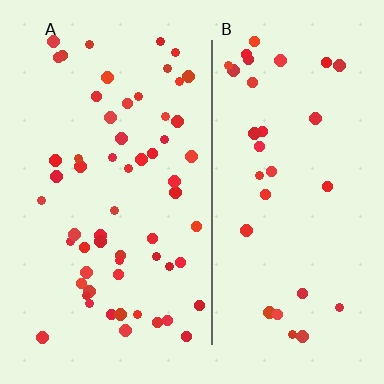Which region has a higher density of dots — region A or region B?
A (the left).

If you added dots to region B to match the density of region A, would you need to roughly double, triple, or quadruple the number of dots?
Approximately double.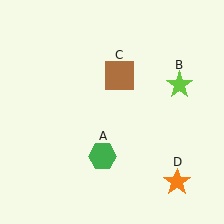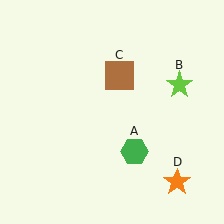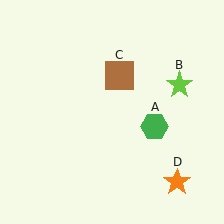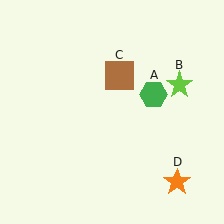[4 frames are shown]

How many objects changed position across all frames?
1 object changed position: green hexagon (object A).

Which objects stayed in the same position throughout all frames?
Lime star (object B) and brown square (object C) and orange star (object D) remained stationary.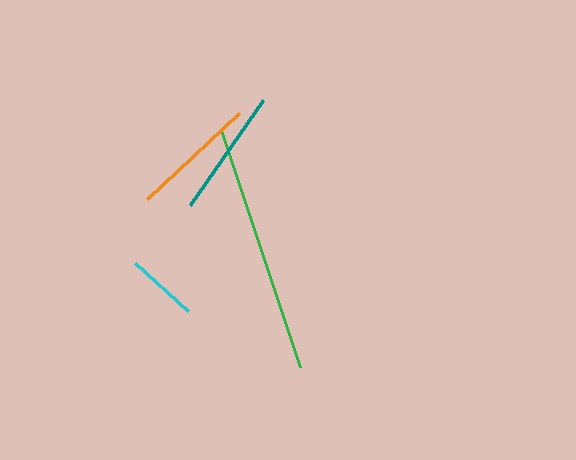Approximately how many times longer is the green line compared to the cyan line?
The green line is approximately 3.5 times the length of the cyan line.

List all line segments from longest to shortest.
From longest to shortest: green, teal, orange, cyan.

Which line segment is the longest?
The green line is the longest at approximately 250 pixels.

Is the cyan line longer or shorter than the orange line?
The orange line is longer than the cyan line.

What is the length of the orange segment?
The orange segment is approximately 126 pixels long.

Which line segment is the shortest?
The cyan line is the shortest at approximately 71 pixels.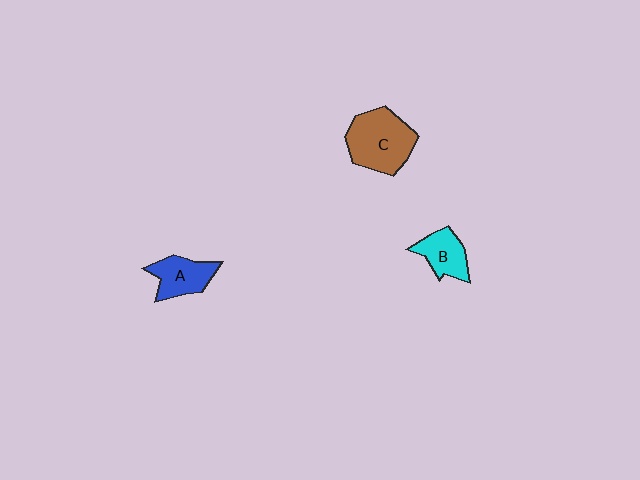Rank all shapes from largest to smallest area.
From largest to smallest: C (brown), A (blue), B (cyan).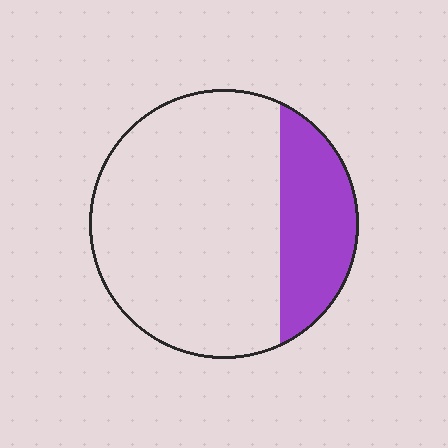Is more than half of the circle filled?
No.